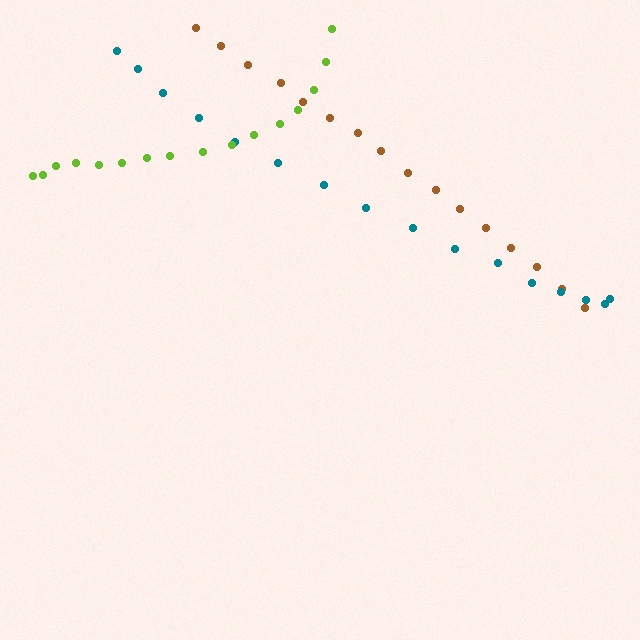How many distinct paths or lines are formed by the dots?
There are 3 distinct paths.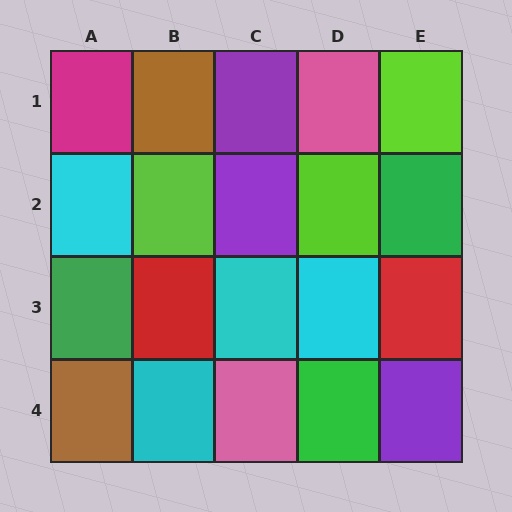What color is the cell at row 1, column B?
Brown.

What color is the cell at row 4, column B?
Cyan.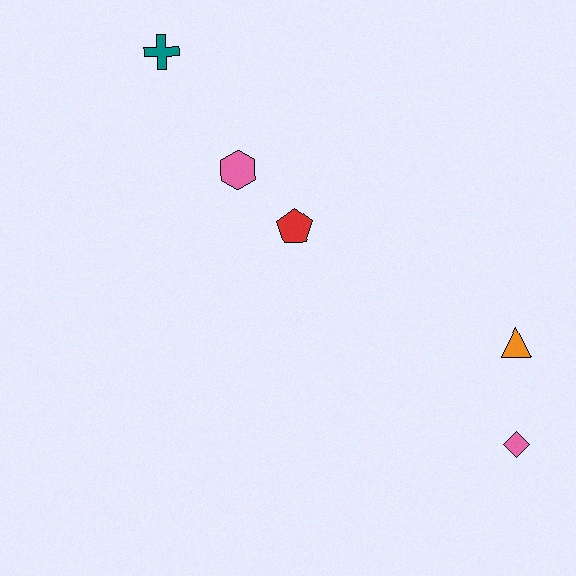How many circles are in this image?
There are no circles.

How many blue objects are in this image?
There are no blue objects.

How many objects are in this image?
There are 5 objects.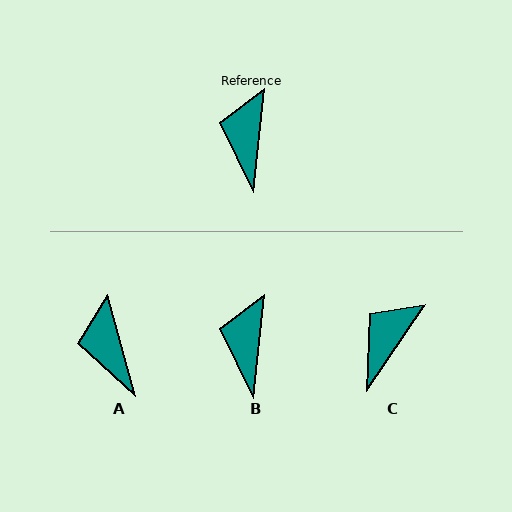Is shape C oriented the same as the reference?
No, it is off by about 28 degrees.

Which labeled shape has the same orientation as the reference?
B.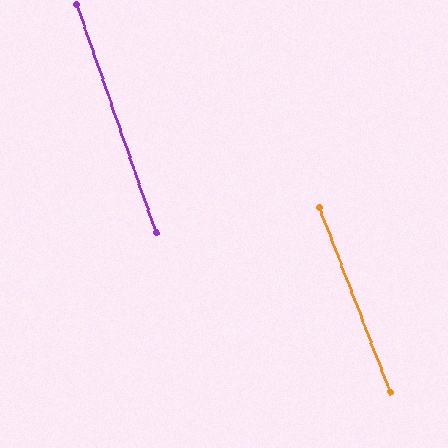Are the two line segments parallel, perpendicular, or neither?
Parallel — their directions differ by only 1.8°.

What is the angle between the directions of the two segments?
Approximately 2 degrees.